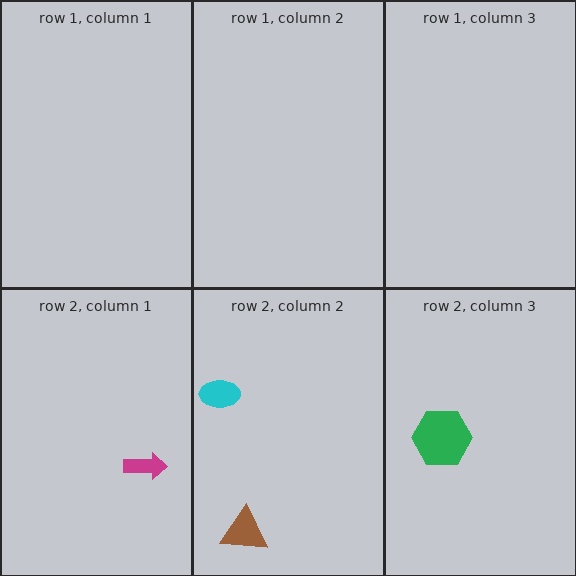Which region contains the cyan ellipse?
The row 2, column 2 region.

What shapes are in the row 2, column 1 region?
The magenta arrow.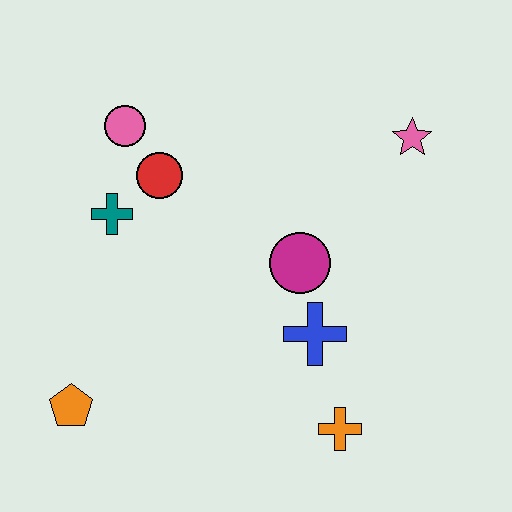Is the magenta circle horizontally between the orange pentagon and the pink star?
Yes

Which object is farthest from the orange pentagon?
The pink star is farthest from the orange pentagon.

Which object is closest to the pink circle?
The red circle is closest to the pink circle.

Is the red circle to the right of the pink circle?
Yes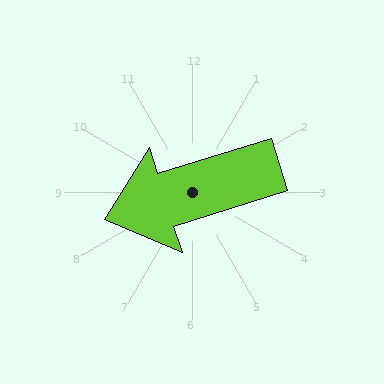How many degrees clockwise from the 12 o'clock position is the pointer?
Approximately 253 degrees.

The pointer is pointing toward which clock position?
Roughly 8 o'clock.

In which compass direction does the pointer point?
West.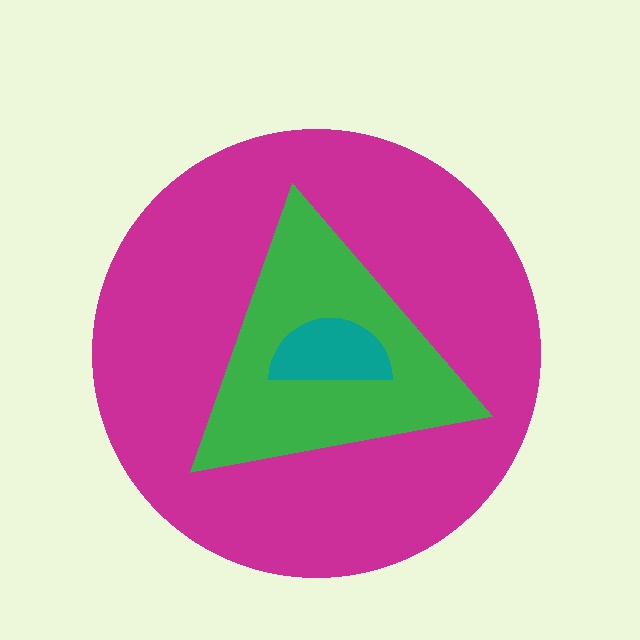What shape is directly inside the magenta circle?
The green triangle.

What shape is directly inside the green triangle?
The teal semicircle.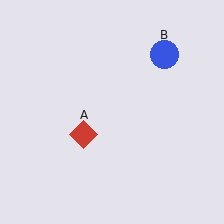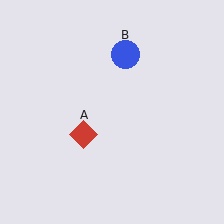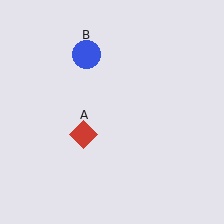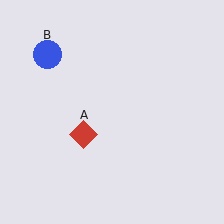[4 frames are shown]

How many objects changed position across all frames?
1 object changed position: blue circle (object B).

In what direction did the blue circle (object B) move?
The blue circle (object B) moved left.